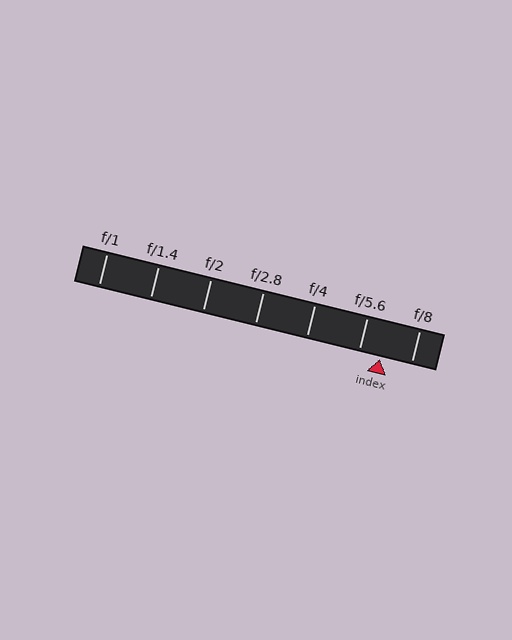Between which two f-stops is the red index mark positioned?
The index mark is between f/5.6 and f/8.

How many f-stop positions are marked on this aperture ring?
There are 7 f-stop positions marked.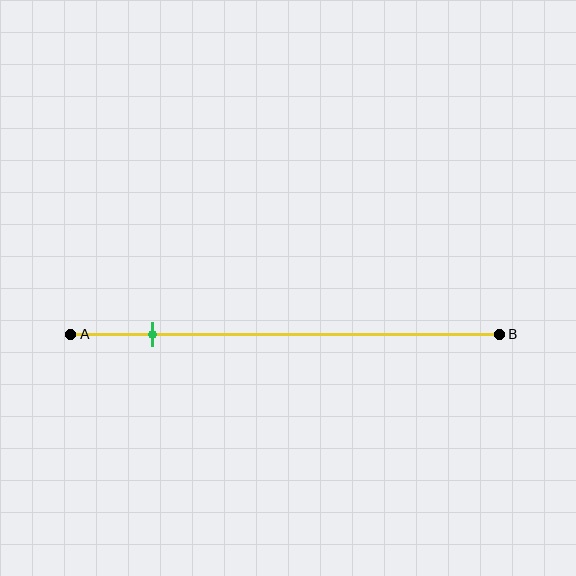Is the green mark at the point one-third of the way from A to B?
No, the mark is at about 20% from A, not at the 33% one-third point.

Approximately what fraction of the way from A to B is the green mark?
The green mark is approximately 20% of the way from A to B.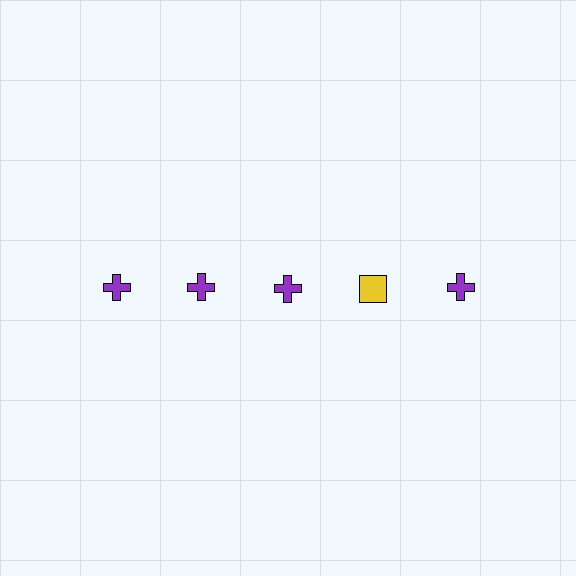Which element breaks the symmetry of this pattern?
The yellow square in the top row, second from right column breaks the symmetry. All other shapes are purple crosses.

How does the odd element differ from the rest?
It differs in both color (yellow instead of purple) and shape (square instead of cross).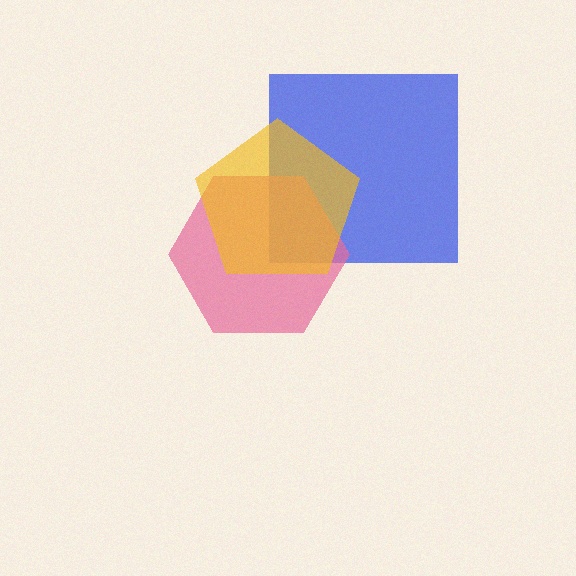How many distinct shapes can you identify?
There are 3 distinct shapes: a blue square, a pink hexagon, a yellow pentagon.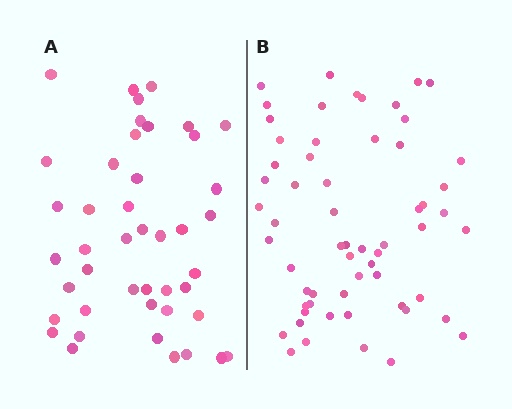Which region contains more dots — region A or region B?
Region B (the right region) has more dots.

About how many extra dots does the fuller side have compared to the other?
Region B has approximately 15 more dots than region A.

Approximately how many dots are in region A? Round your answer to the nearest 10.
About 40 dots. (The exact count is 44, which rounds to 40.)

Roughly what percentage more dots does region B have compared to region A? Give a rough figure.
About 35% more.